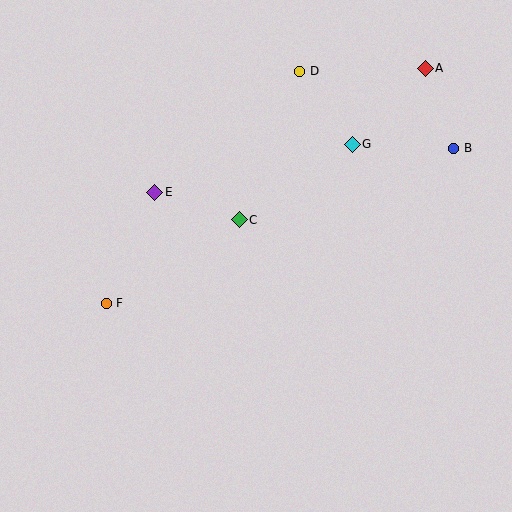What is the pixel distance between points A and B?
The distance between A and B is 85 pixels.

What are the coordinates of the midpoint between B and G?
The midpoint between B and G is at (403, 146).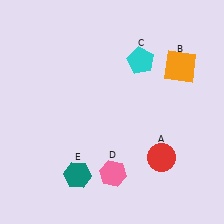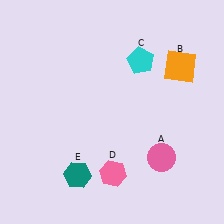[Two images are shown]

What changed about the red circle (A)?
In Image 1, A is red. In Image 2, it changed to pink.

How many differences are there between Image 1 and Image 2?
There is 1 difference between the two images.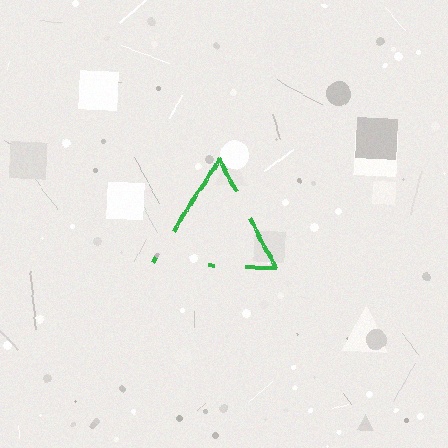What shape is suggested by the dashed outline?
The dashed outline suggests a triangle.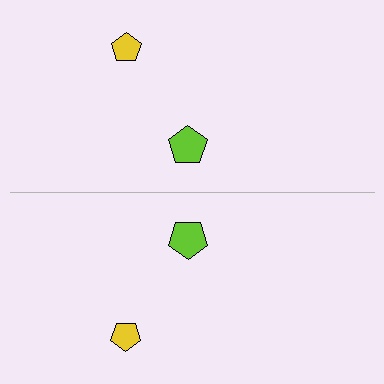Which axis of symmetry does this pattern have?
The pattern has a horizontal axis of symmetry running through the center of the image.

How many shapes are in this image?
There are 4 shapes in this image.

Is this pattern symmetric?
Yes, this pattern has bilateral (reflection) symmetry.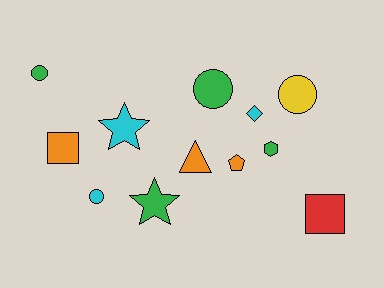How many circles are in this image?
There are 4 circles.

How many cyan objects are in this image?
There are 3 cyan objects.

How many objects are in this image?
There are 12 objects.